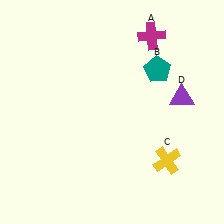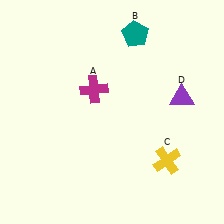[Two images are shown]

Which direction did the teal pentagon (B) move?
The teal pentagon (B) moved up.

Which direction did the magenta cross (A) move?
The magenta cross (A) moved left.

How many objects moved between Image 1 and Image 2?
2 objects moved between the two images.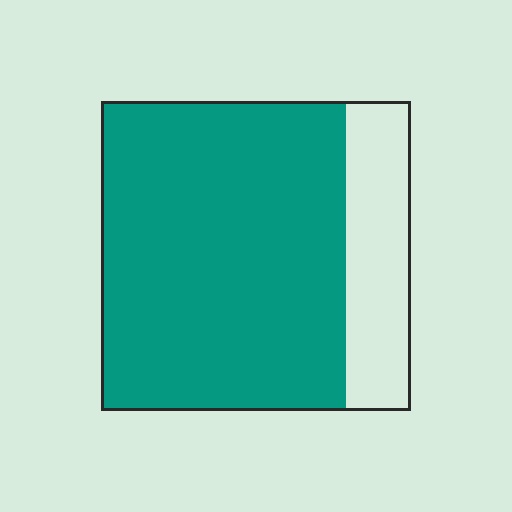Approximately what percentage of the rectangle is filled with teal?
Approximately 80%.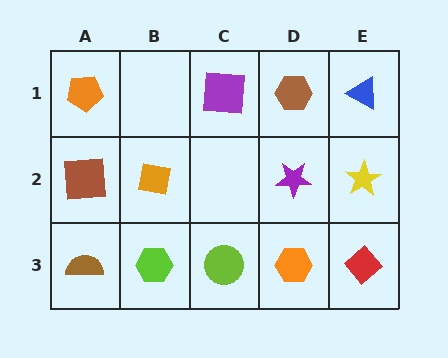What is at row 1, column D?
A brown hexagon.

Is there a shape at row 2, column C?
No, that cell is empty.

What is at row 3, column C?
A lime circle.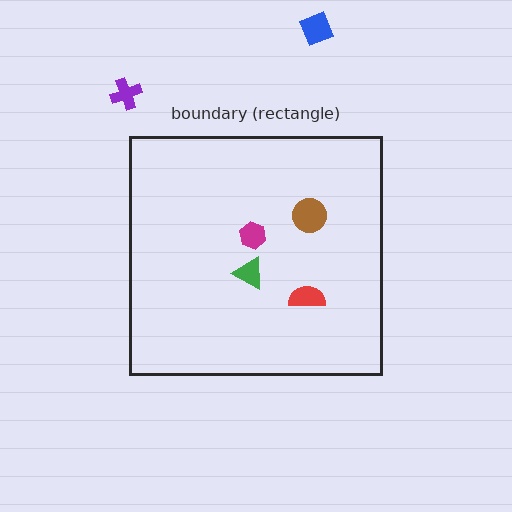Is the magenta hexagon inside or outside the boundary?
Inside.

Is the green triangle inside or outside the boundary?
Inside.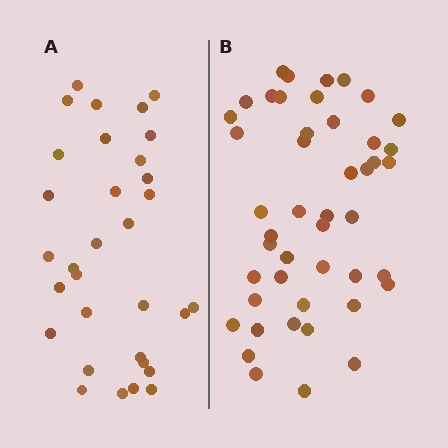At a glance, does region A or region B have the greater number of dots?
Region B (the right region) has more dots.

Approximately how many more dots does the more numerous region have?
Region B has approximately 15 more dots than region A.